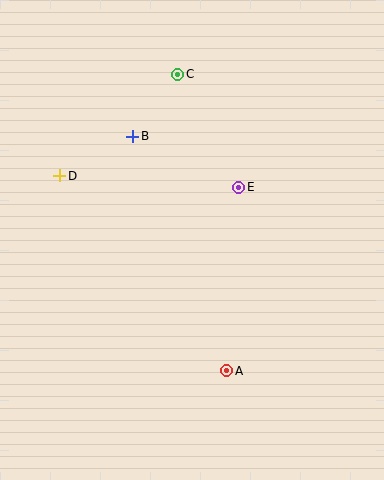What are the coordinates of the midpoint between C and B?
The midpoint between C and B is at (155, 105).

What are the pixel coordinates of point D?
Point D is at (60, 176).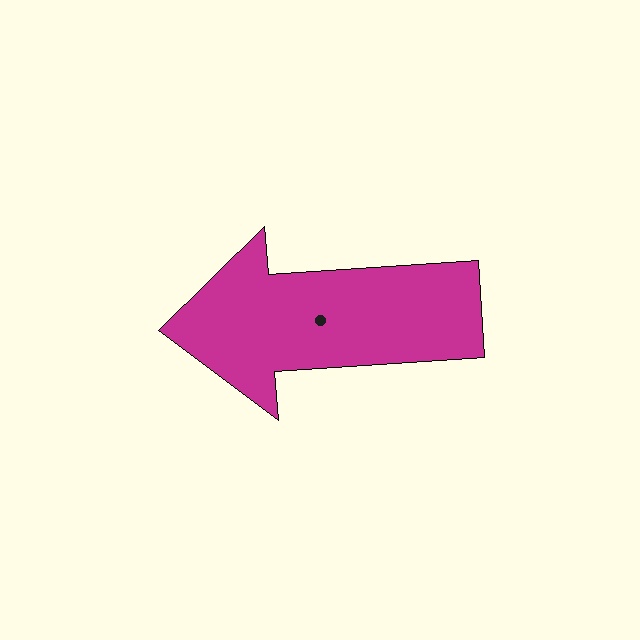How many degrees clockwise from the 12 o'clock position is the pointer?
Approximately 266 degrees.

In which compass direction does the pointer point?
West.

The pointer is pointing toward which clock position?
Roughly 9 o'clock.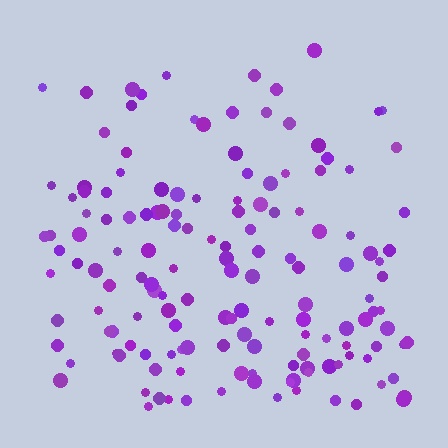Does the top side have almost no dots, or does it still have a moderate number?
Still a moderate number, just noticeably fewer than the bottom.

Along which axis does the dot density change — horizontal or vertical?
Vertical.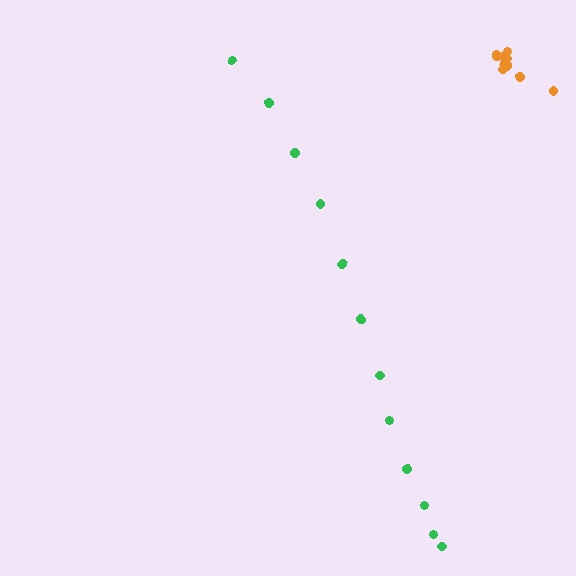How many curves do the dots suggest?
There are 2 distinct paths.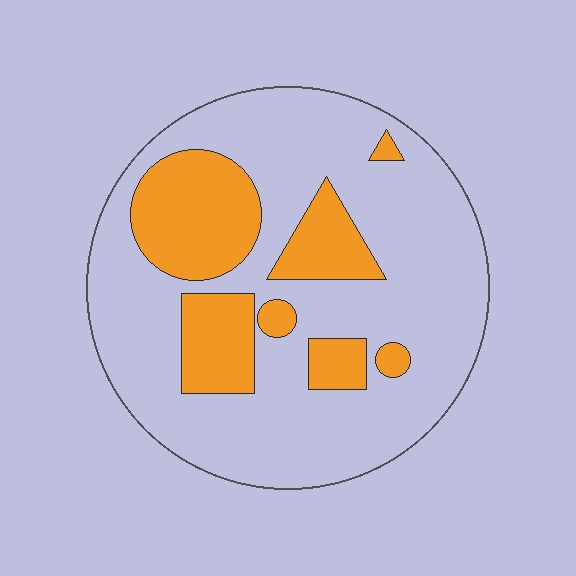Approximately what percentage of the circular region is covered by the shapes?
Approximately 25%.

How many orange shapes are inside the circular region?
7.